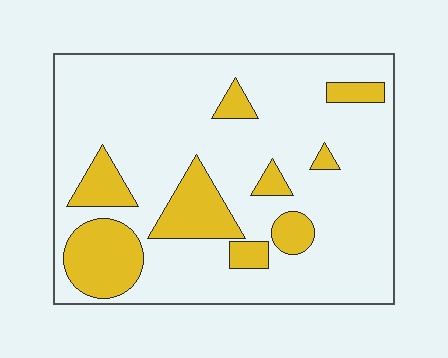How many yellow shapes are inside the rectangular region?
9.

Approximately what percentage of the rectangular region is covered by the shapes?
Approximately 20%.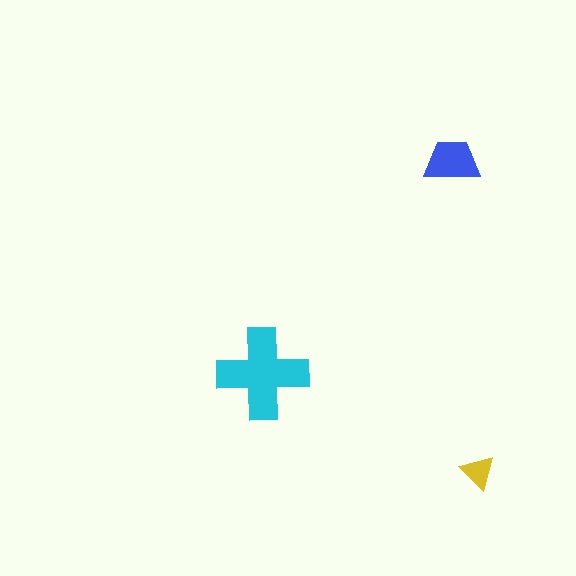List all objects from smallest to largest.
The yellow triangle, the blue trapezoid, the cyan cross.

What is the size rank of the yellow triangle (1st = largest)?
3rd.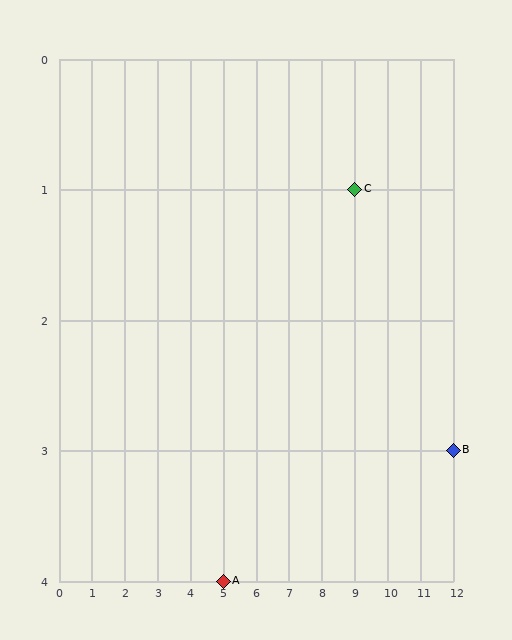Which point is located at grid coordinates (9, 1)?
Point C is at (9, 1).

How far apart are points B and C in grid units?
Points B and C are 3 columns and 2 rows apart (about 3.6 grid units diagonally).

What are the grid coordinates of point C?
Point C is at grid coordinates (9, 1).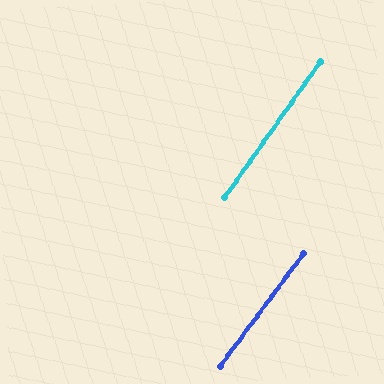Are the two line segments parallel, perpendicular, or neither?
Parallel — their directions differ by only 1.4°.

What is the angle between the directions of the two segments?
Approximately 1 degree.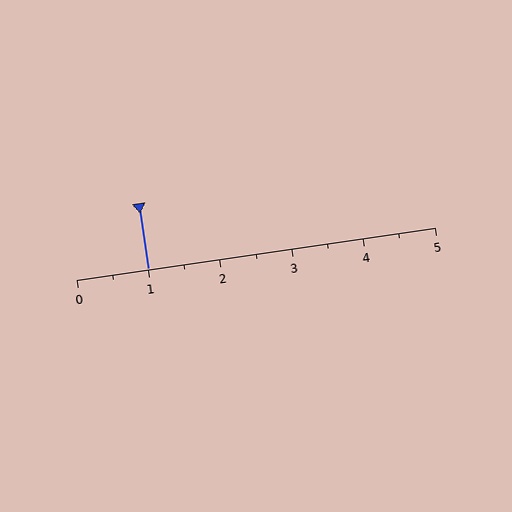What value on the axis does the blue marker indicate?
The marker indicates approximately 1.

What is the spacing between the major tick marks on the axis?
The major ticks are spaced 1 apart.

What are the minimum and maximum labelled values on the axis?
The axis runs from 0 to 5.